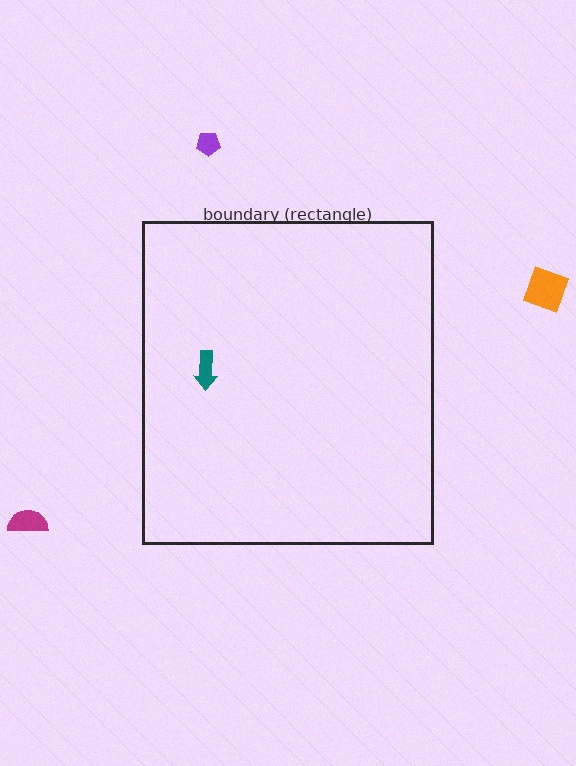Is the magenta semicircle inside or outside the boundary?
Outside.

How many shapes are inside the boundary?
1 inside, 3 outside.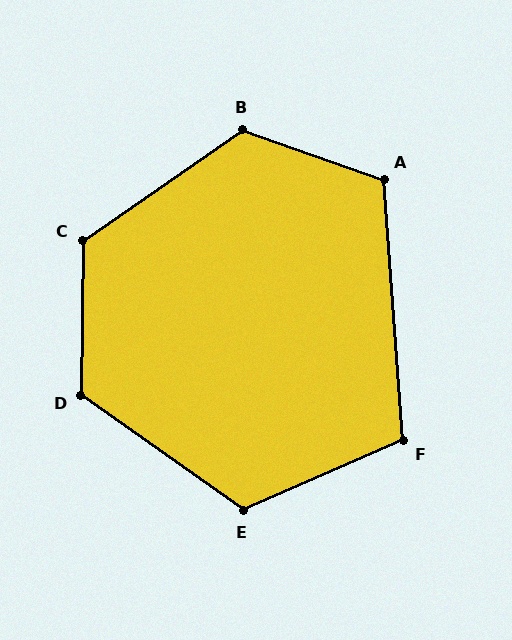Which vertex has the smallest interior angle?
F, at approximately 109 degrees.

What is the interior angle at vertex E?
Approximately 121 degrees (obtuse).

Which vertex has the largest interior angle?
B, at approximately 126 degrees.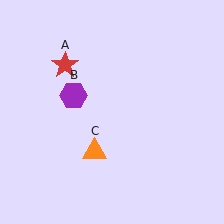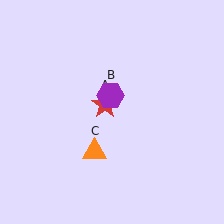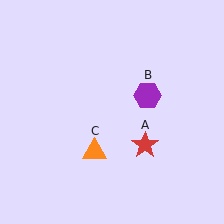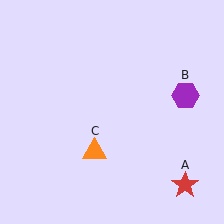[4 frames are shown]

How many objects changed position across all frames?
2 objects changed position: red star (object A), purple hexagon (object B).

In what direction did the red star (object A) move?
The red star (object A) moved down and to the right.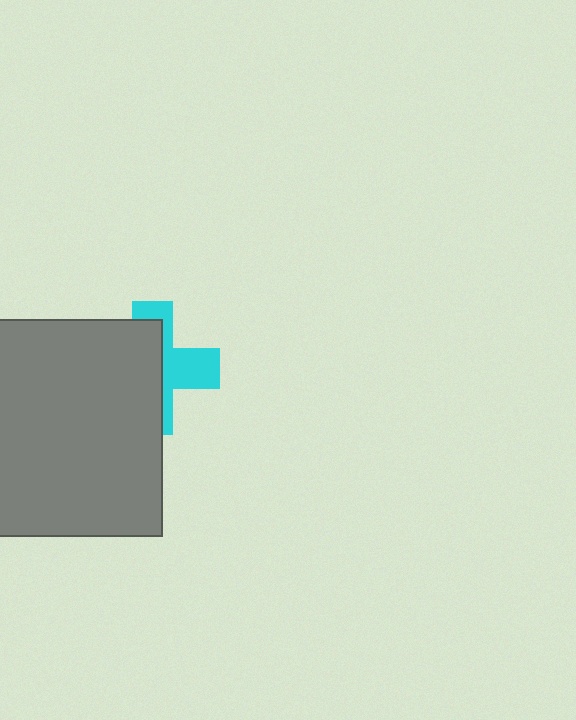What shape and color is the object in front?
The object in front is a gray square.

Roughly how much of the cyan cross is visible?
A small part of it is visible (roughly 41%).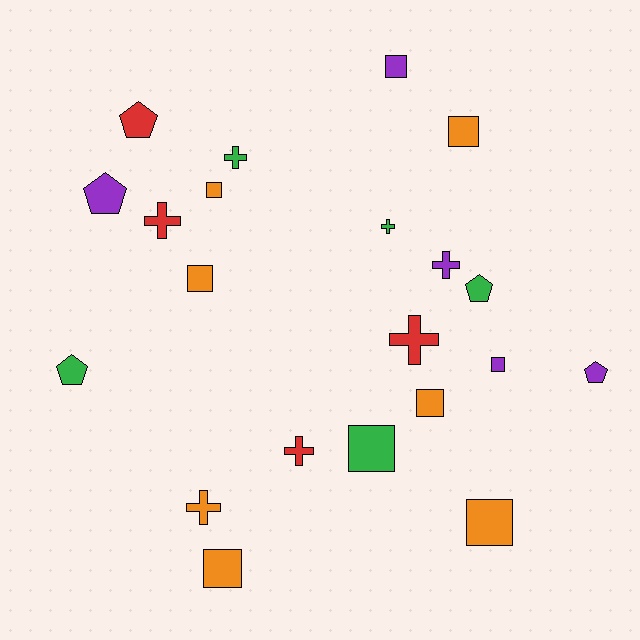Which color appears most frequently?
Orange, with 7 objects.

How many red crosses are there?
There are 3 red crosses.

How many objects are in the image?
There are 21 objects.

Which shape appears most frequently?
Square, with 9 objects.